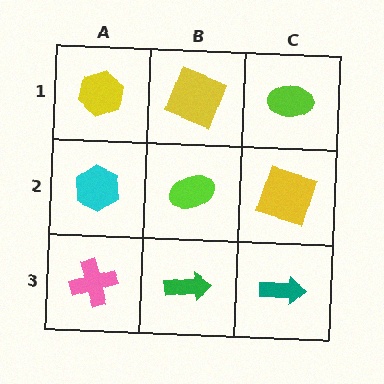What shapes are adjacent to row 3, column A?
A cyan hexagon (row 2, column A), a green arrow (row 3, column B).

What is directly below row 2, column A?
A pink cross.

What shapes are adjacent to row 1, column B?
A lime ellipse (row 2, column B), a yellow hexagon (row 1, column A), a lime ellipse (row 1, column C).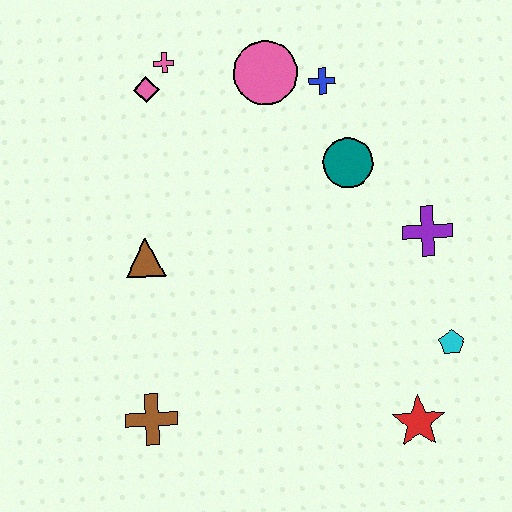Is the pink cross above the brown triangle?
Yes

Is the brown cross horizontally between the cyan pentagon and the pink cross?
No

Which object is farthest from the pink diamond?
The red star is farthest from the pink diamond.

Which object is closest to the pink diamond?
The pink cross is closest to the pink diamond.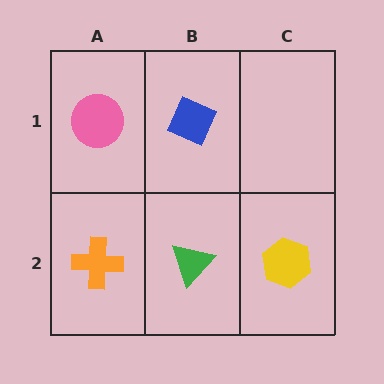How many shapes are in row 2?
3 shapes.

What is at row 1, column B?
A blue diamond.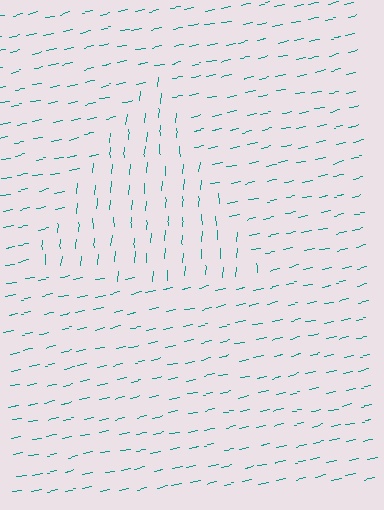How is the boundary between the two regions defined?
The boundary is defined purely by a change in line orientation (approximately 74 degrees difference). All lines are the same color and thickness.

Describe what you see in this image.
The image is filled with small teal line segments. A triangle region in the image has lines oriented differently from the surrounding lines, creating a visible texture boundary.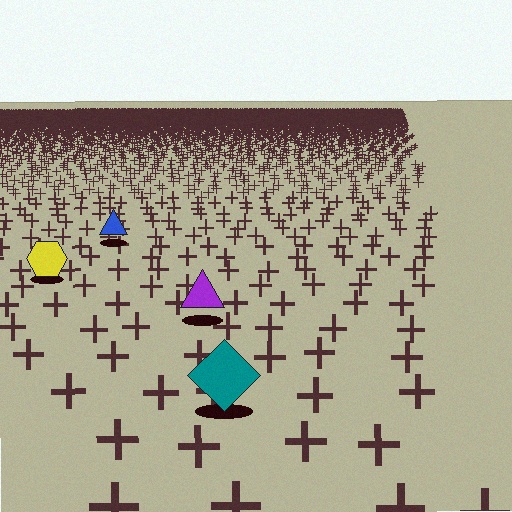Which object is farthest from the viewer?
The blue triangle is farthest from the viewer. It appears smaller and the ground texture around it is denser.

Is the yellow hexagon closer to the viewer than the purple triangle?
No. The purple triangle is closer — you can tell from the texture gradient: the ground texture is coarser near it.